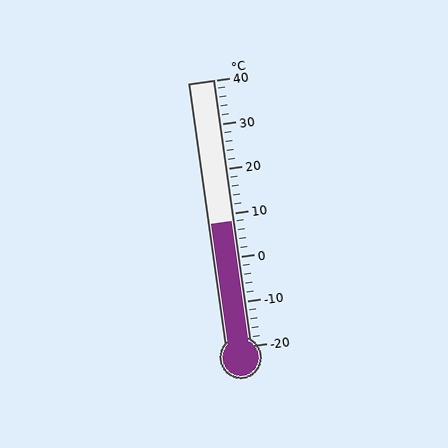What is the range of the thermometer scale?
The thermometer scale ranges from -20°C to 40°C.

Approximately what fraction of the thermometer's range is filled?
The thermometer is filled to approximately 45% of its range.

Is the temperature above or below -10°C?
The temperature is above -10°C.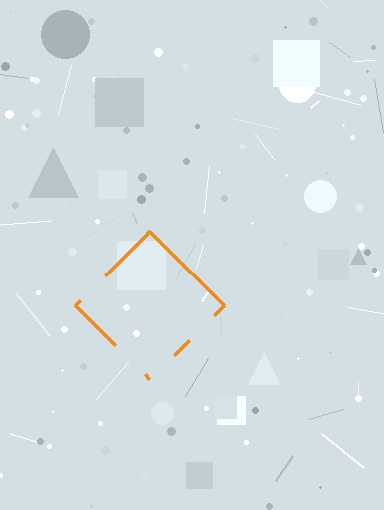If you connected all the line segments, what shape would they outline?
They would outline a diamond.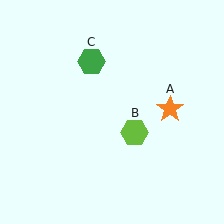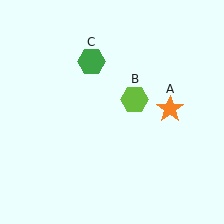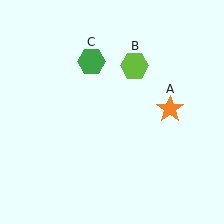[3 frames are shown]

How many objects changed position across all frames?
1 object changed position: lime hexagon (object B).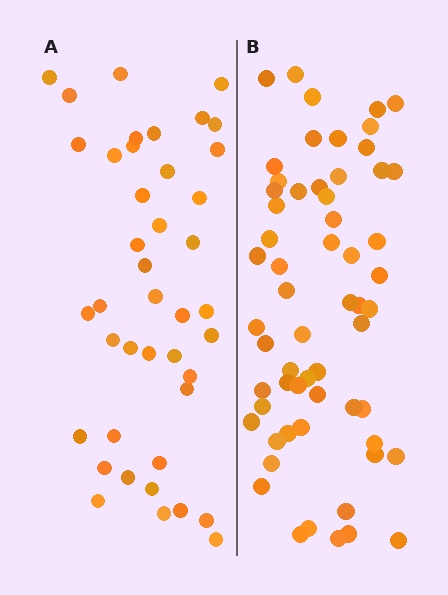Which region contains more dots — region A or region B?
Region B (the right region) has more dots.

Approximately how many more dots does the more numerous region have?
Region B has approximately 20 more dots than region A.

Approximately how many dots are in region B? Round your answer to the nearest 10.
About 60 dots.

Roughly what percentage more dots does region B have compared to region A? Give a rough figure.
About 45% more.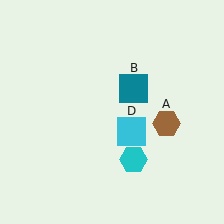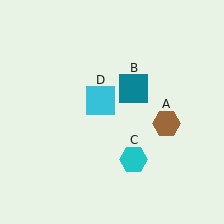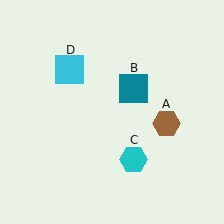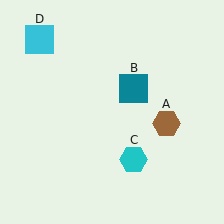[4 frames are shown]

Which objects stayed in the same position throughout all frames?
Brown hexagon (object A) and teal square (object B) and cyan hexagon (object C) remained stationary.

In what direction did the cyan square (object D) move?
The cyan square (object D) moved up and to the left.